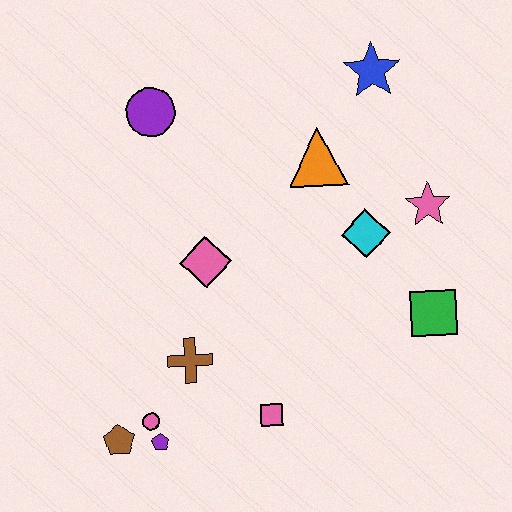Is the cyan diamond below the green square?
No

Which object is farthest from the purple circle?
The green square is farthest from the purple circle.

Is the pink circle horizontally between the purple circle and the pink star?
No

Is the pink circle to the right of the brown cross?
No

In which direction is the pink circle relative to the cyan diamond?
The pink circle is to the left of the cyan diamond.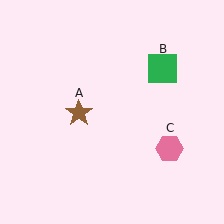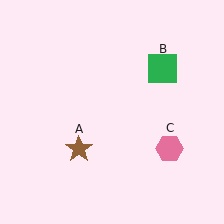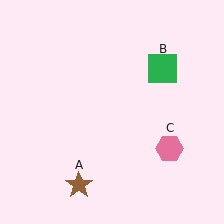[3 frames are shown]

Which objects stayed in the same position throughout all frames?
Green square (object B) and pink hexagon (object C) remained stationary.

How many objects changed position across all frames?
1 object changed position: brown star (object A).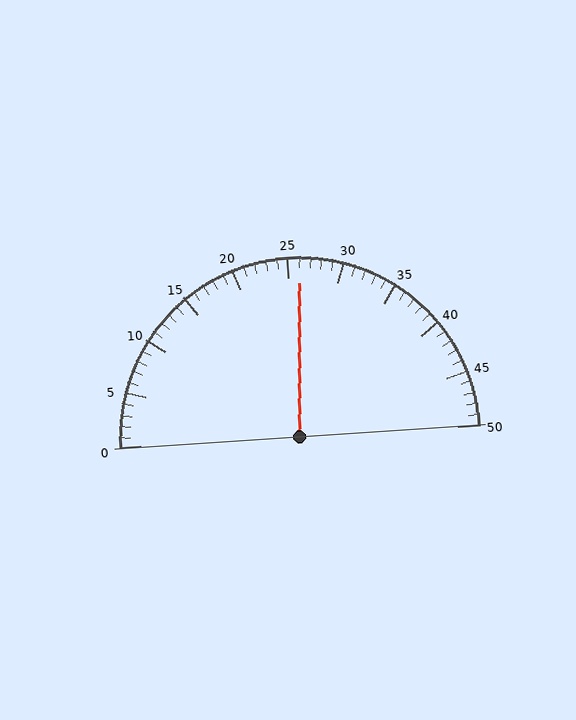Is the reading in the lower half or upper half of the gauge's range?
The reading is in the upper half of the range (0 to 50).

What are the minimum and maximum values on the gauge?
The gauge ranges from 0 to 50.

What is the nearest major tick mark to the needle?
The nearest major tick mark is 25.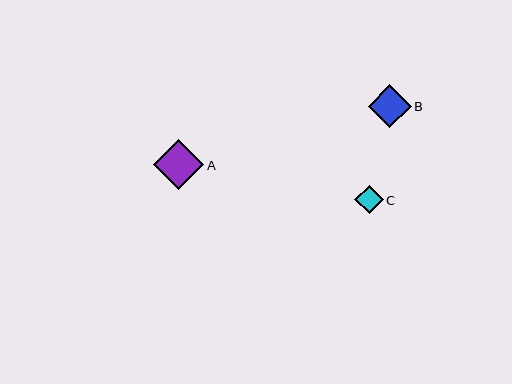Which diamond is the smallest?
Diamond C is the smallest with a size of approximately 28 pixels.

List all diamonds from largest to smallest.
From largest to smallest: A, B, C.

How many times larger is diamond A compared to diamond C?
Diamond A is approximately 1.8 times the size of diamond C.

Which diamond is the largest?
Diamond A is the largest with a size of approximately 50 pixels.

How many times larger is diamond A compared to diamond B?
Diamond A is approximately 1.2 times the size of diamond B.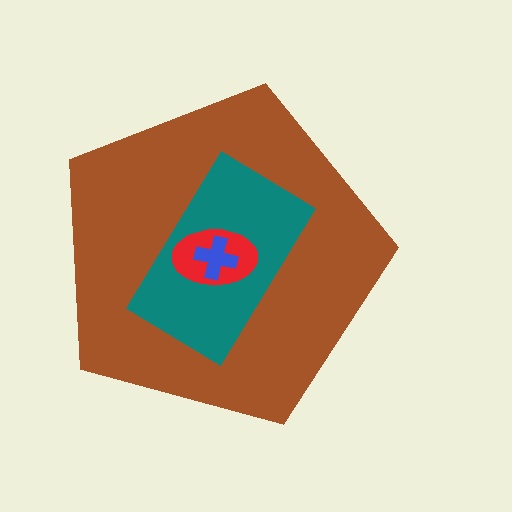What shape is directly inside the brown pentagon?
The teal rectangle.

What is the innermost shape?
The blue cross.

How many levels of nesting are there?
4.